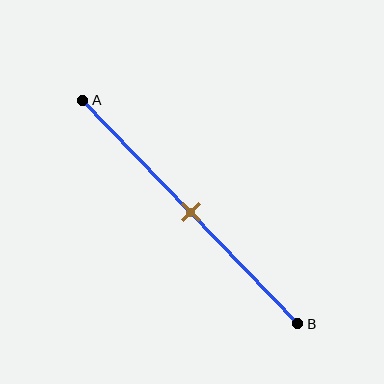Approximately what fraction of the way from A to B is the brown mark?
The brown mark is approximately 50% of the way from A to B.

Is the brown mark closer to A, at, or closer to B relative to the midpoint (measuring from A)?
The brown mark is approximately at the midpoint of segment AB.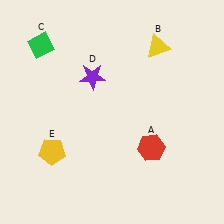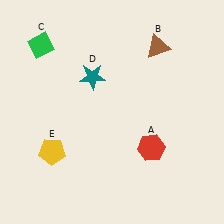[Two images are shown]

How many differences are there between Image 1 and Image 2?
There are 2 differences between the two images.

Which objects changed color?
B changed from yellow to brown. D changed from purple to teal.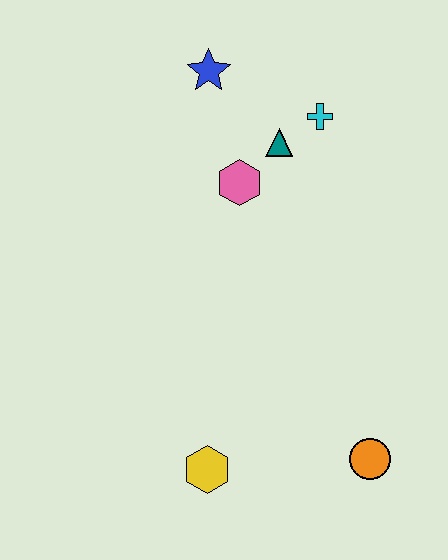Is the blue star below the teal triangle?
No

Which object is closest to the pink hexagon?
The teal triangle is closest to the pink hexagon.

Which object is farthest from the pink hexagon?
The orange circle is farthest from the pink hexagon.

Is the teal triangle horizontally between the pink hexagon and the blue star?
No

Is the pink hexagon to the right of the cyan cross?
No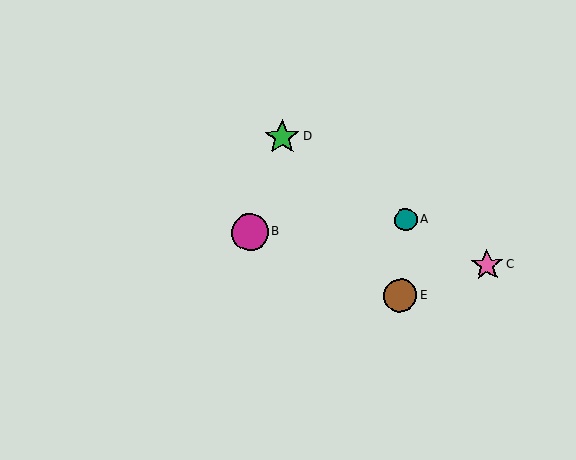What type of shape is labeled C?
Shape C is a pink star.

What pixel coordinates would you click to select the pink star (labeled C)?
Click at (487, 265) to select the pink star C.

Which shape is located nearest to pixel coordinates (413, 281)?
The brown circle (labeled E) at (400, 295) is nearest to that location.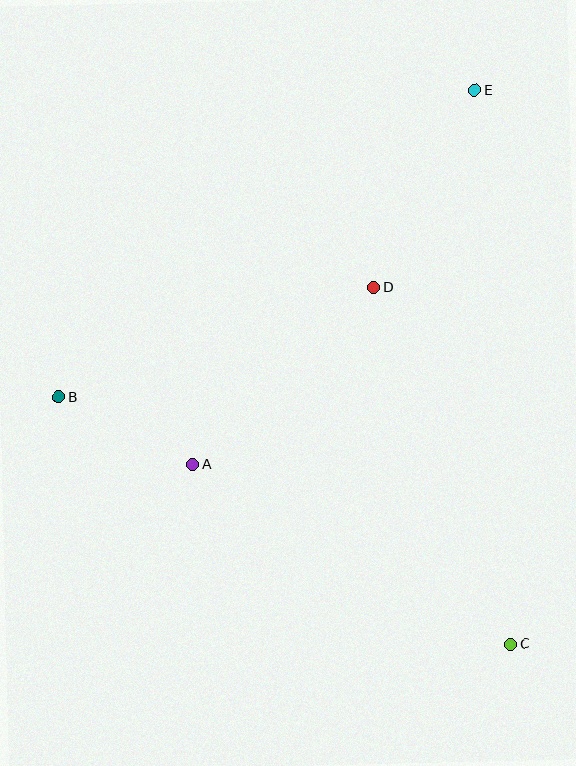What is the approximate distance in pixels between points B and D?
The distance between B and D is approximately 334 pixels.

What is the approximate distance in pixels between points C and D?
The distance between C and D is approximately 382 pixels.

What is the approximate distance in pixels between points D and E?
The distance between D and E is approximately 222 pixels.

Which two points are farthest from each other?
Points C and E are farthest from each other.